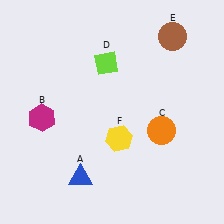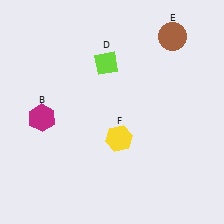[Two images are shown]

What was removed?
The orange circle (C), the blue triangle (A) were removed in Image 2.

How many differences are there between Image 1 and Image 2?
There are 2 differences between the two images.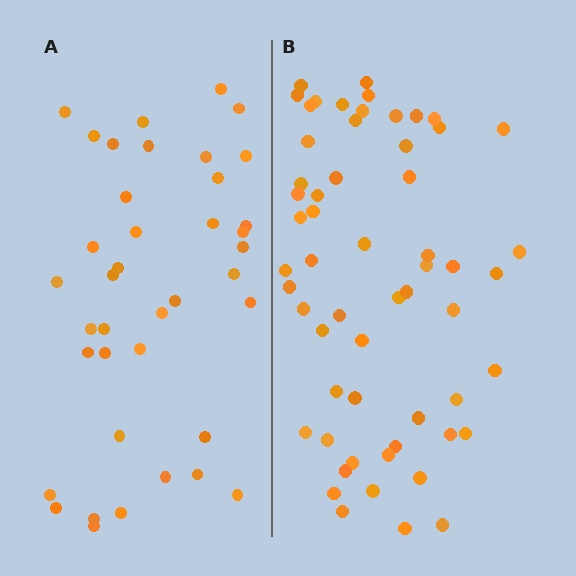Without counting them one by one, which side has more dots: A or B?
Region B (the right region) has more dots.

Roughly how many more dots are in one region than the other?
Region B has approximately 20 more dots than region A.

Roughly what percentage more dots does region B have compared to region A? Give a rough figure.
About 50% more.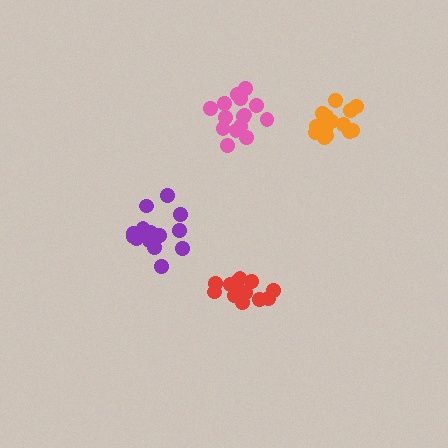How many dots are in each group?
Group 1: 14 dots, Group 2: 14 dots, Group 3: 15 dots, Group 4: 15 dots (58 total).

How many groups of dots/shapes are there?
There are 4 groups.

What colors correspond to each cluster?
The clusters are colored: purple, orange, pink, red.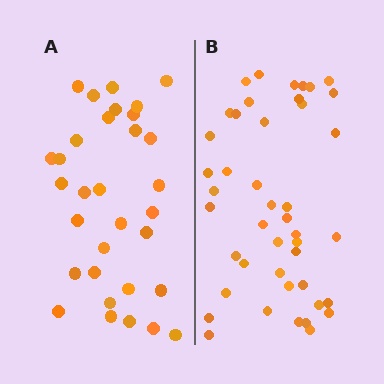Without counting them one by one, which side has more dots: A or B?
Region B (the right region) has more dots.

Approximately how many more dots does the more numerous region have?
Region B has roughly 12 or so more dots than region A.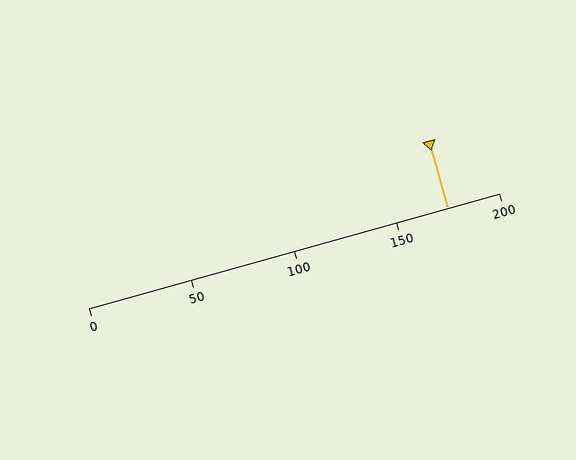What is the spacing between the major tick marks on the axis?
The major ticks are spaced 50 apart.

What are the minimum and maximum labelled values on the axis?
The axis runs from 0 to 200.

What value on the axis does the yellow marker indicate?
The marker indicates approximately 175.